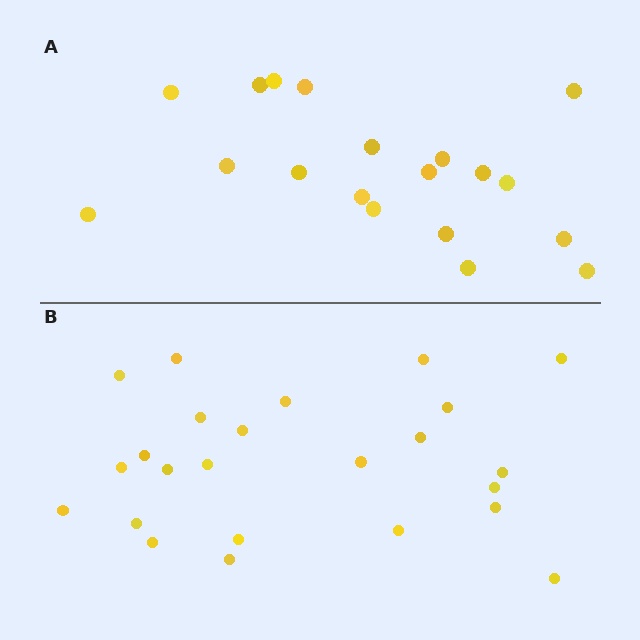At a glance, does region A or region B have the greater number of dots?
Region B (the bottom region) has more dots.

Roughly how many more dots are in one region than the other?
Region B has about 5 more dots than region A.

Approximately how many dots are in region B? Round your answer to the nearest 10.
About 20 dots. (The exact count is 24, which rounds to 20.)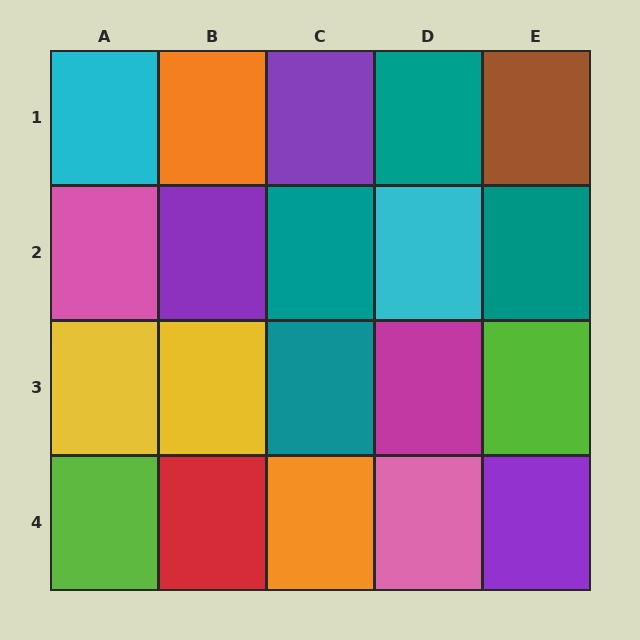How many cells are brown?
1 cell is brown.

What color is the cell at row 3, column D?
Magenta.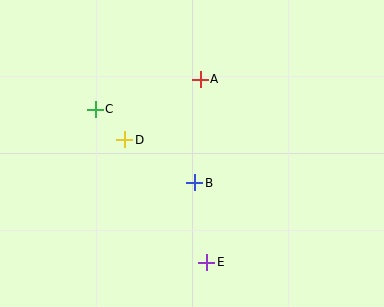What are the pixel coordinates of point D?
Point D is at (125, 140).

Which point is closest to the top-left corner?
Point C is closest to the top-left corner.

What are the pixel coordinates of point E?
Point E is at (207, 262).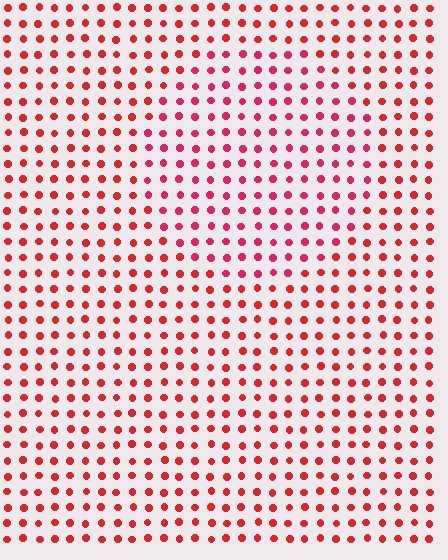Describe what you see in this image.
The image is filled with small red elements in a uniform arrangement. A circle-shaped region is visible where the elements are tinted to a slightly different hue, forming a subtle color boundary.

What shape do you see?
I see a circle.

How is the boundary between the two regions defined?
The boundary is defined purely by a slight shift in hue (about 19 degrees). Spacing, size, and orientation are identical on both sides.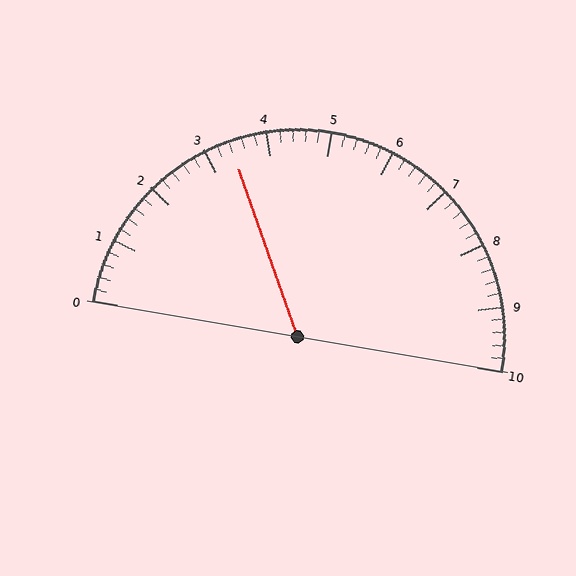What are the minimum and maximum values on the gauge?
The gauge ranges from 0 to 10.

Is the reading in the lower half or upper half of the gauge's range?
The reading is in the lower half of the range (0 to 10).